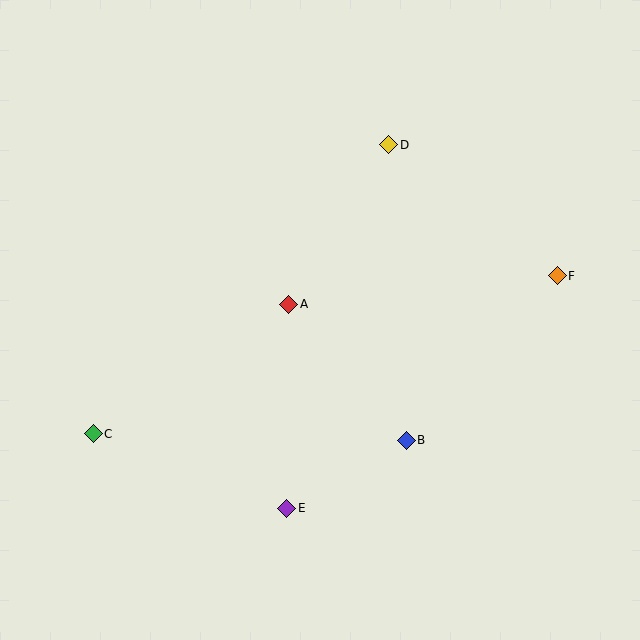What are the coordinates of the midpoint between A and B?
The midpoint between A and B is at (348, 372).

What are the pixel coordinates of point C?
Point C is at (93, 434).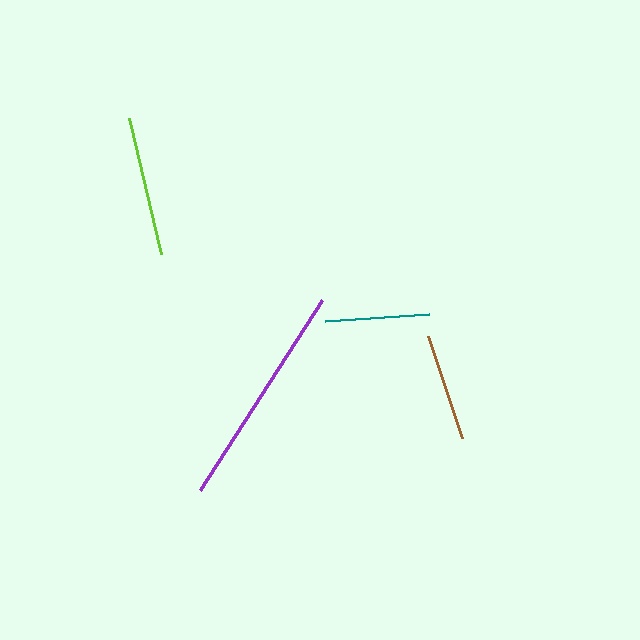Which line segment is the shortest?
The teal line is the shortest at approximately 105 pixels.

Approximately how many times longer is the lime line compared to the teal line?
The lime line is approximately 1.3 times the length of the teal line.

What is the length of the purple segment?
The purple segment is approximately 226 pixels long.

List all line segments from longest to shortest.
From longest to shortest: purple, lime, brown, teal.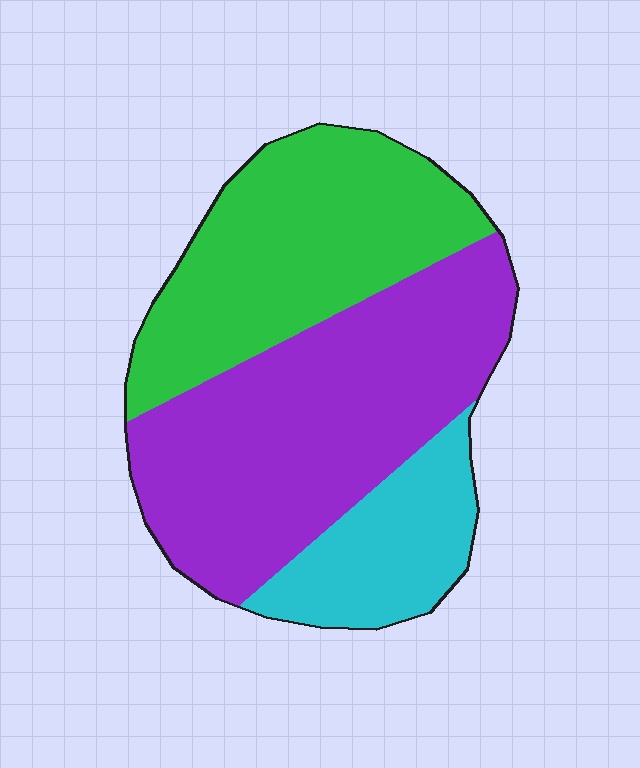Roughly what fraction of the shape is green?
Green covers 35% of the shape.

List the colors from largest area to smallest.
From largest to smallest: purple, green, cyan.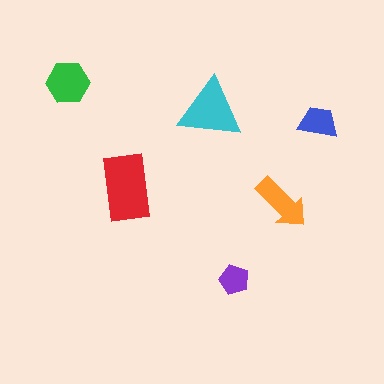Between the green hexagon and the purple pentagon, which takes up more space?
The green hexagon.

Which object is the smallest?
The purple pentagon.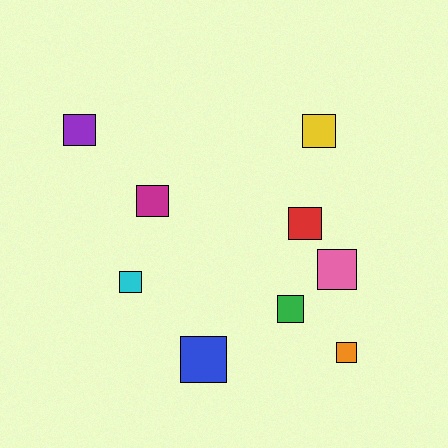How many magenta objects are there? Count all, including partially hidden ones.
There is 1 magenta object.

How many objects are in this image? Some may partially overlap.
There are 9 objects.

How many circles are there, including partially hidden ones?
There are no circles.